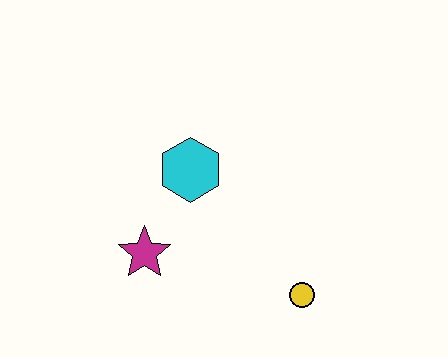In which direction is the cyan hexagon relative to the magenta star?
The cyan hexagon is above the magenta star.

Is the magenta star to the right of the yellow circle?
No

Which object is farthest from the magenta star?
The yellow circle is farthest from the magenta star.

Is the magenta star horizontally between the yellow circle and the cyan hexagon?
No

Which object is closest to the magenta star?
The cyan hexagon is closest to the magenta star.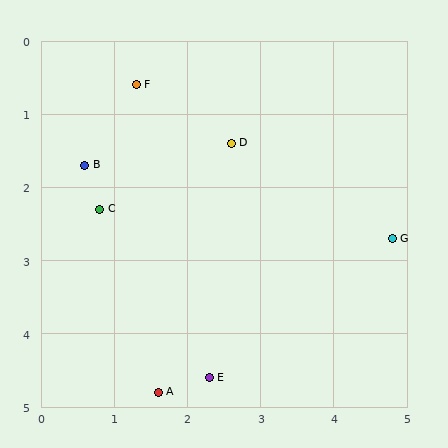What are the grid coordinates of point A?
Point A is at approximately (1.6, 4.8).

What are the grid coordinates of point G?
Point G is at approximately (4.8, 2.7).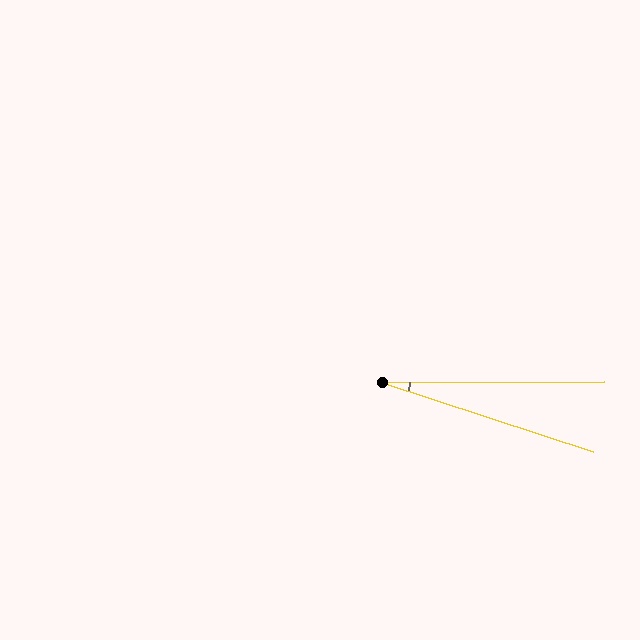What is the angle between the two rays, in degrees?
Approximately 18 degrees.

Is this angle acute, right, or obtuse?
It is acute.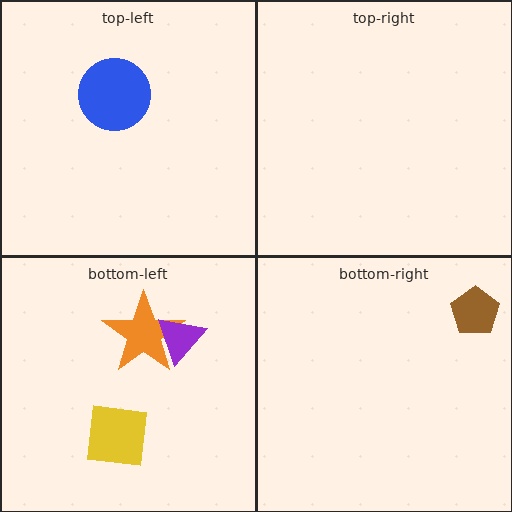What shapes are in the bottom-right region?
The brown pentagon.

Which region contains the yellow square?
The bottom-left region.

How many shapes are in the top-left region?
1.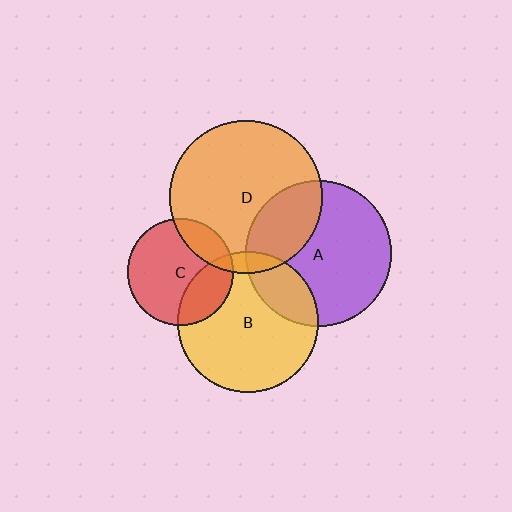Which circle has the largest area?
Circle D (orange).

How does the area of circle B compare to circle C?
Approximately 1.7 times.